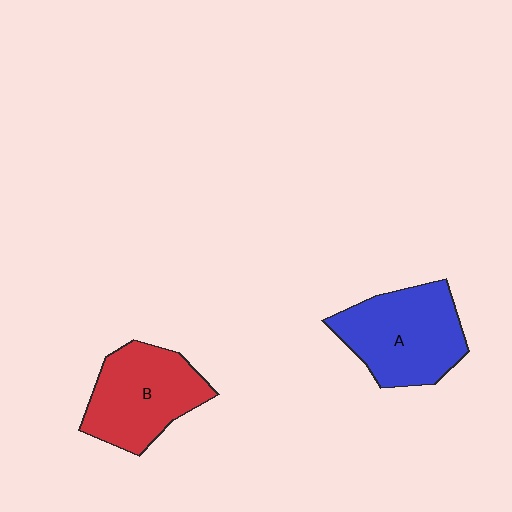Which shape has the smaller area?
Shape B (red).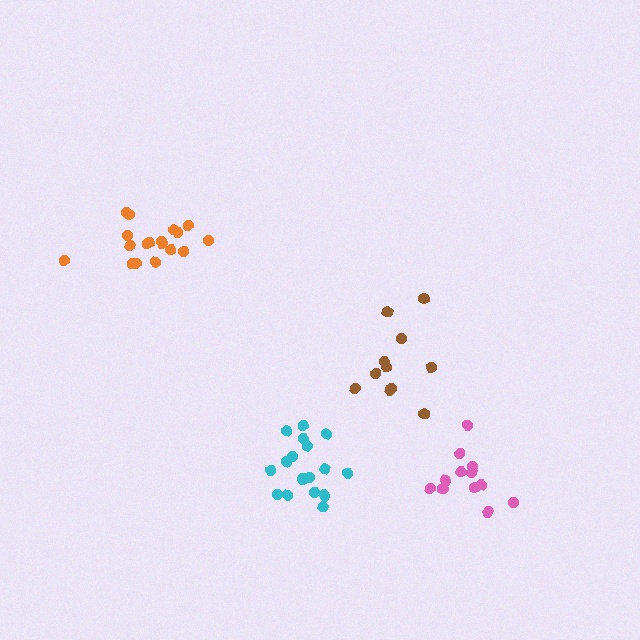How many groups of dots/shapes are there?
There are 4 groups.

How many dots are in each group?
Group 1: 17 dots, Group 2: 18 dots, Group 3: 12 dots, Group 4: 12 dots (59 total).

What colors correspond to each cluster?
The clusters are colored: cyan, orange, brown, pink.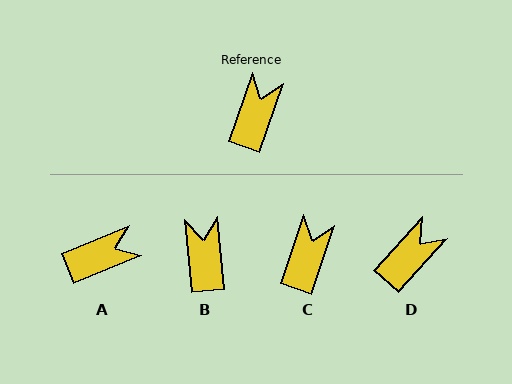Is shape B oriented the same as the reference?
No, it is off by about 24 degrees.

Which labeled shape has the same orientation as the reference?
C.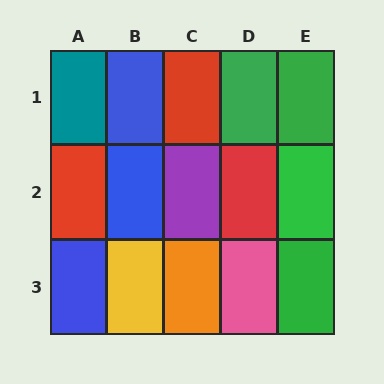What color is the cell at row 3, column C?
Orange.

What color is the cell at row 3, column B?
Yellow.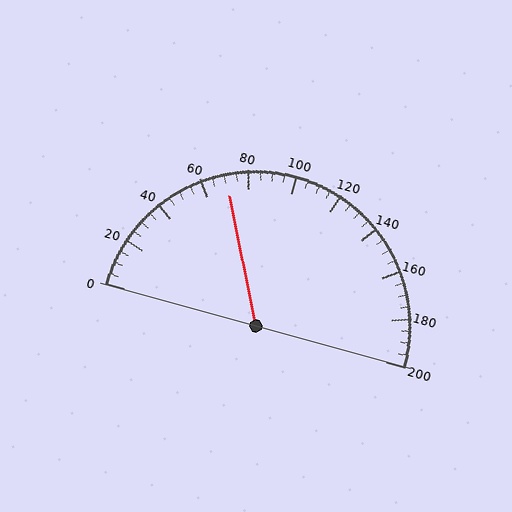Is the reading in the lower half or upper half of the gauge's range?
The reading is in the lower half of the range (0 to 200).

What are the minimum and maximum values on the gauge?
The gauge ranges from 0 to 200.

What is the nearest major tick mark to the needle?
The nearest major tick mark is 80.